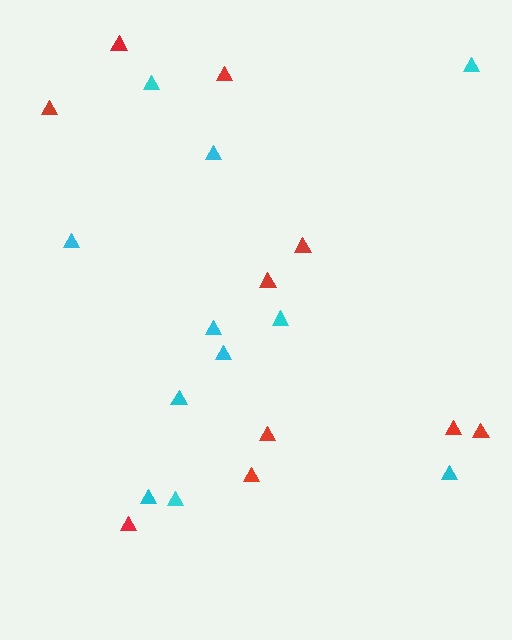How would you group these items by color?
There are 2 groups: one group of cyan triangles (11) and one group of red triangles (10).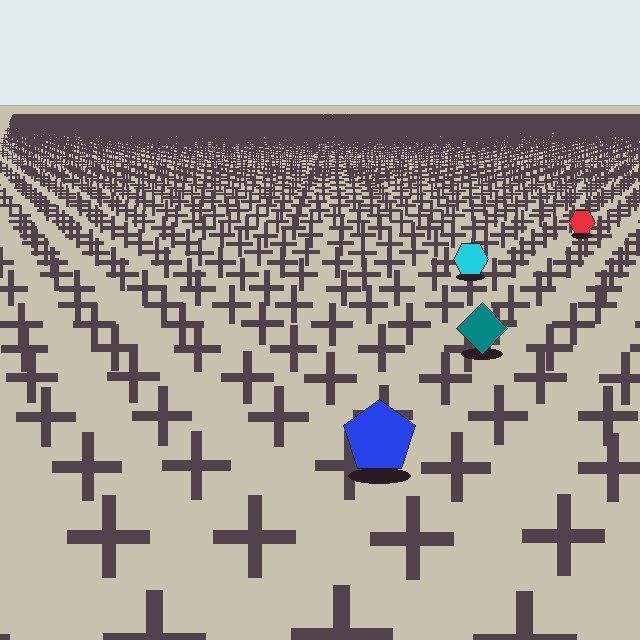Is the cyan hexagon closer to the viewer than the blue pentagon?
No. The blue pentagon is closer — you can tell from the texture gradient: the ground texture is coarser near it.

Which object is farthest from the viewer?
The red hexagon is farthest from the viewer. It appears smaller and the ground texture around it is denser.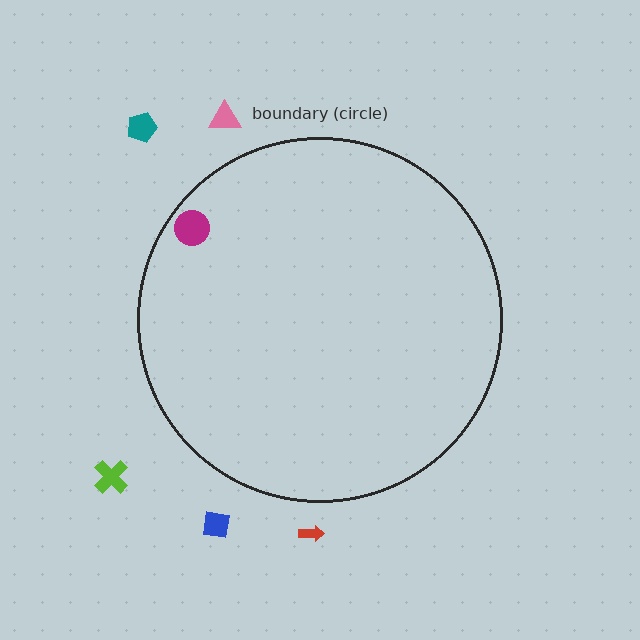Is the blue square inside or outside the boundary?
Outside.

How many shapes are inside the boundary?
1 inside, 5 outside.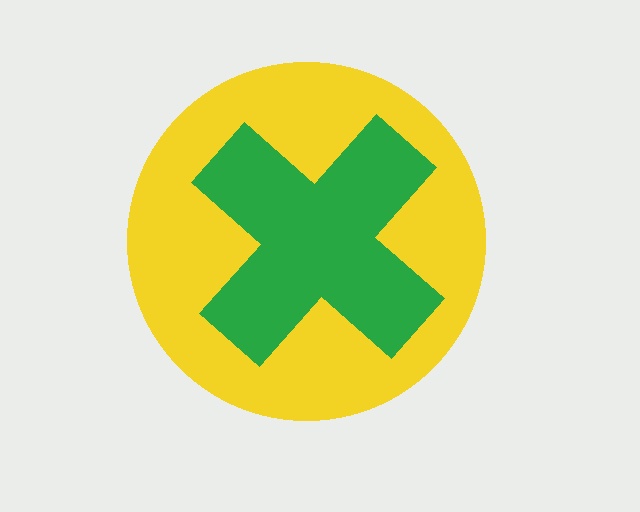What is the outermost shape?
The yellow circle.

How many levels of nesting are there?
2.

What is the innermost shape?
The green cross.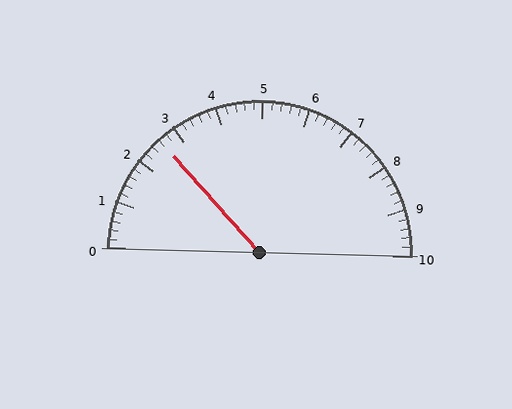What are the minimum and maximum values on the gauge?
The gauge ranges from 0 to 10.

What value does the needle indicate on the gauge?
The needle indicates approximately 2.6.